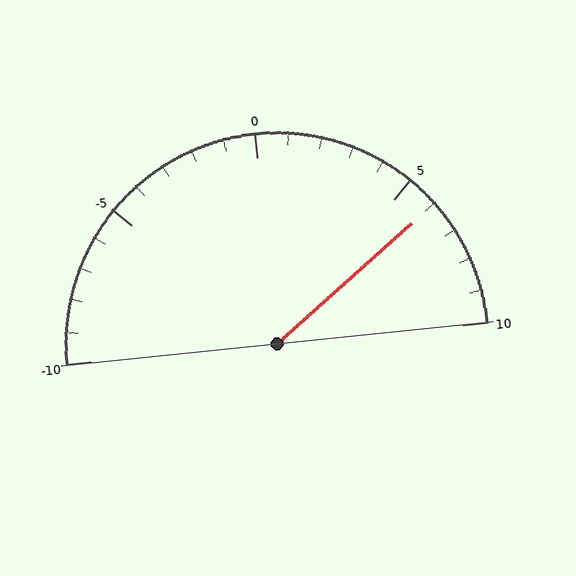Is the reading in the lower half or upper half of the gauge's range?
The reading is in the upper half of the range (-10 to 10).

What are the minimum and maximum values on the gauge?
The gauge ranges from -10 to 10.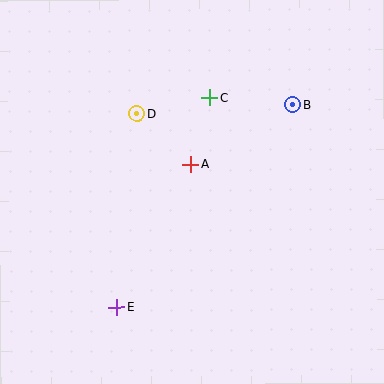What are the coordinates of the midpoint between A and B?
The midpoint between A and B is at (242, 135).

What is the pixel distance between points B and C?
The distance between B and C is 83 pixels.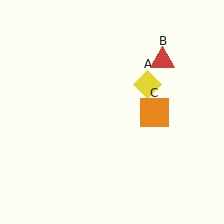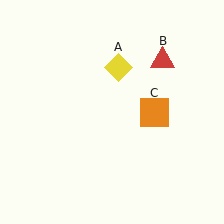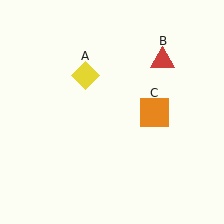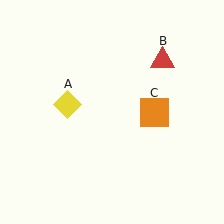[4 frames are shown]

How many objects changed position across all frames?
1 object changed position: yellow diamond (object A).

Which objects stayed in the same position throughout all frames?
Red triangle (object B) and orange square (object C) remained stationary.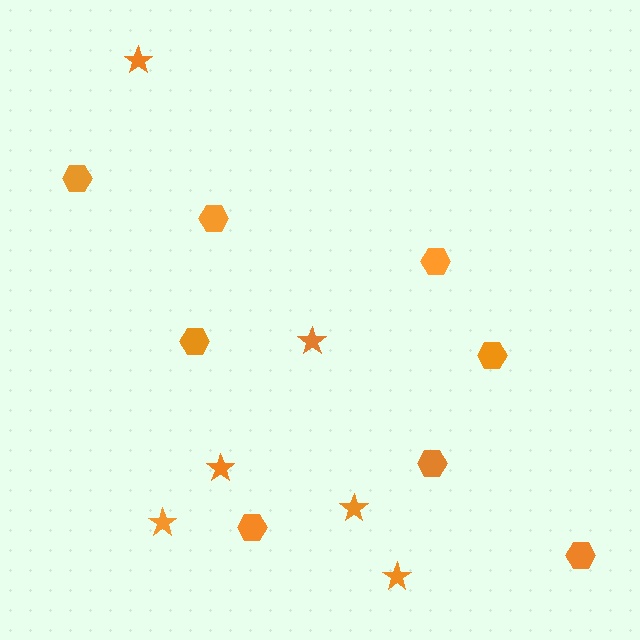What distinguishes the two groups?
There are 2 groups: one group of stars (6) and one group of hexagons (8).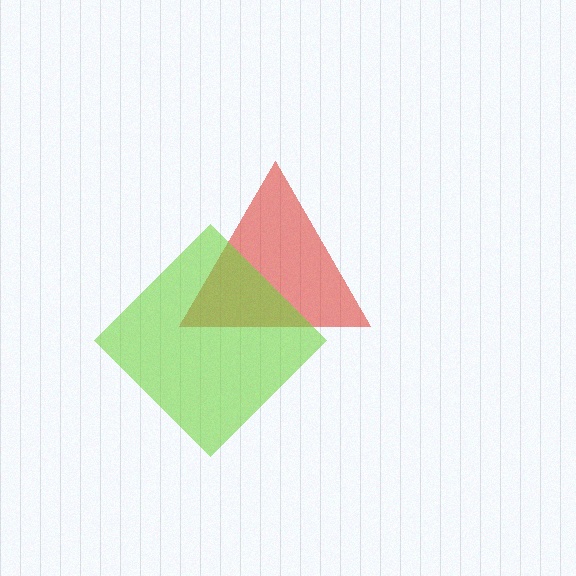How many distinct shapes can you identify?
There are 2 distinct shapes: a red triangle, a lime diamond.